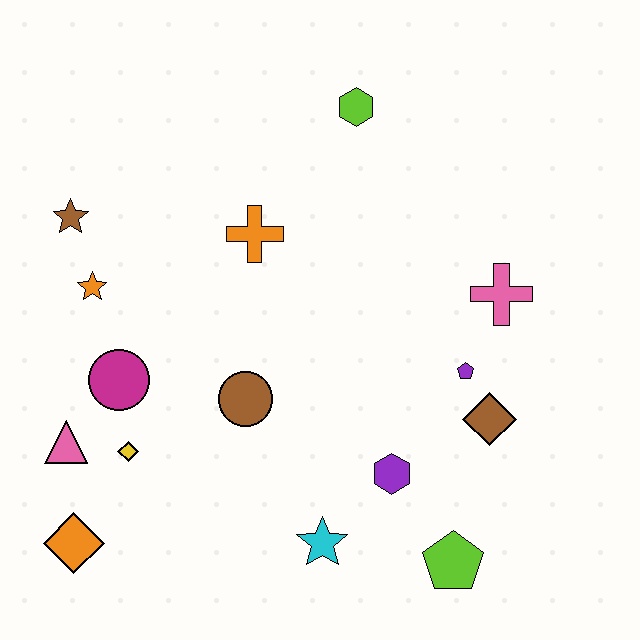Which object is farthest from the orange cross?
The lime pentagon is farthest from the orange cross.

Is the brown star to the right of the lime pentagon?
No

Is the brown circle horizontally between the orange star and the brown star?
No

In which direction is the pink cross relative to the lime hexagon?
The pink cross is below the lime hexagon.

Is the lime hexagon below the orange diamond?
No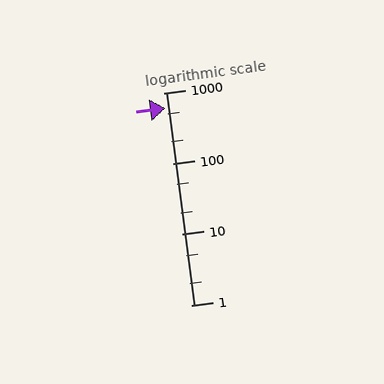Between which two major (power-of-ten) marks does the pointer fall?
The pointer is between 100 and 1000.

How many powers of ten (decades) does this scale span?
The scale spans 3 decades, from 1 to 1000.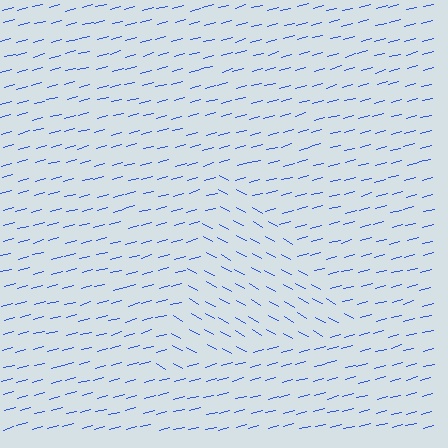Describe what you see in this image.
The image is filled with small blue line segments. A triangle region in the image has lines oriented differently from the surrounding lines, creating a visible texture boundary.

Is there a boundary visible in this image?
Yes, there is a texture boundary formed by a change in line orientation.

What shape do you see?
I see a triangle.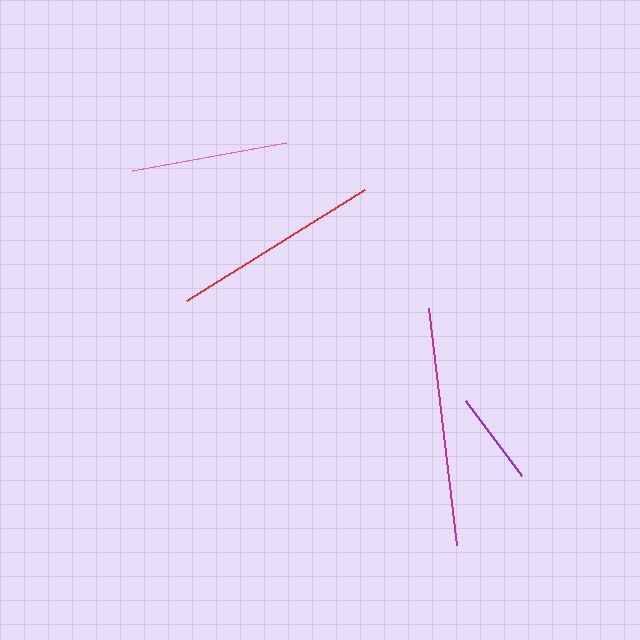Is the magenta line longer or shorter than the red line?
The magenta line is longer than the red line.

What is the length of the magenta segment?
The magenta segment is approximately 238 pixels long.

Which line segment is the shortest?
The purple line is the shortest at approximately 93 pixels.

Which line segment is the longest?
The magenta line is the longest at approximately 238 pixels.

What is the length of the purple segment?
The purple segment is approximately 93 pixels long.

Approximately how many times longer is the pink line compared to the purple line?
The pink line is approximately 1.7 times the length of the purple line.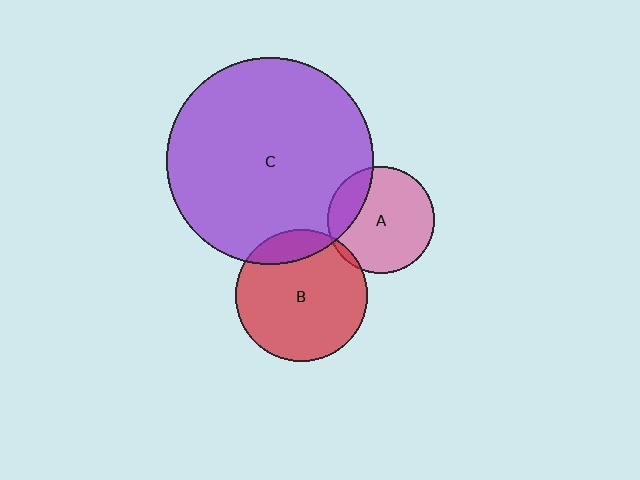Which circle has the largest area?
Circle C (purple).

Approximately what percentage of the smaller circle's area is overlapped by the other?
Approximately 15%.